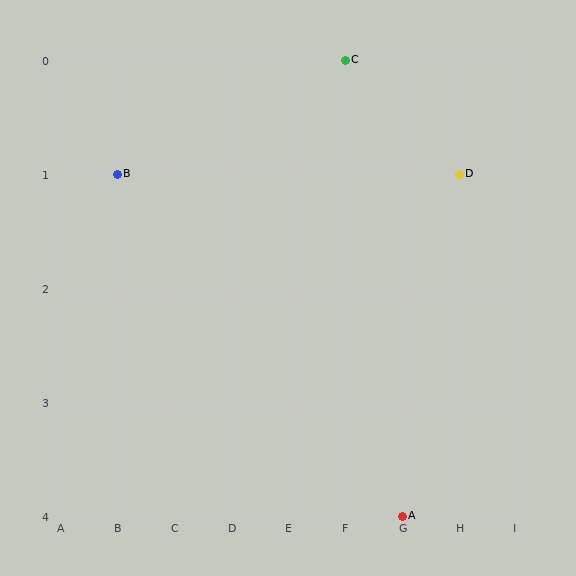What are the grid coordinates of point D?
Point D is at grid coordinates (H, 1).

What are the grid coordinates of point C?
Point C is at grid coordinates (F, 0).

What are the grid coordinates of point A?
Point A is at grid coordinates (G, 4).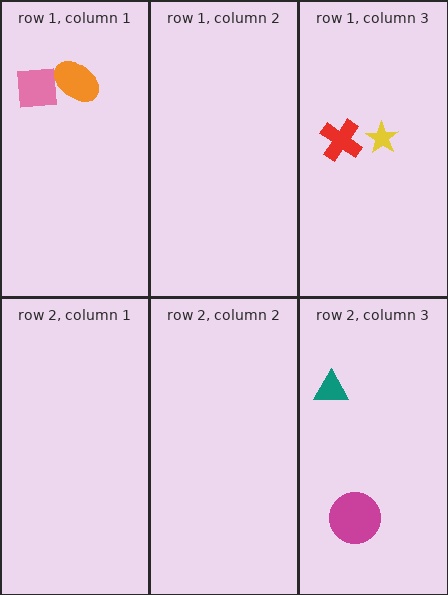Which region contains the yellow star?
The row 1, column 3 region.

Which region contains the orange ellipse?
The row 1, column 1 region.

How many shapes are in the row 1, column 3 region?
2.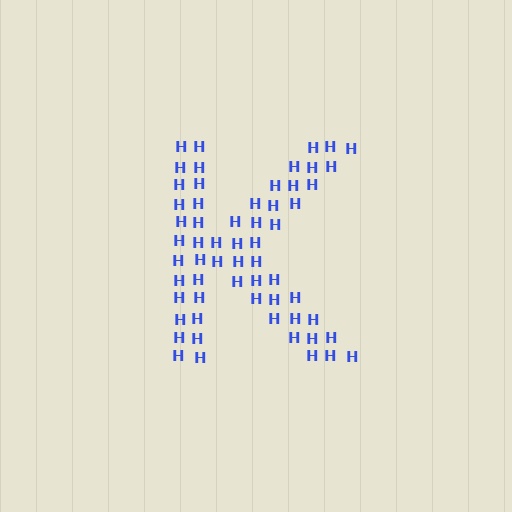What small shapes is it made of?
It is made of small letter H's.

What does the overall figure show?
The overall figure shows the letter K.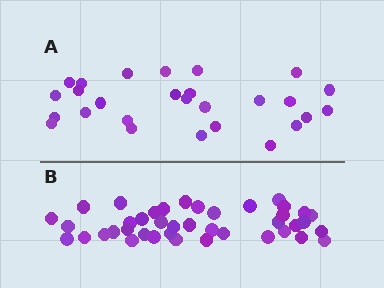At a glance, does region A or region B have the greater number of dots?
Region B (the bottom region) has more dots.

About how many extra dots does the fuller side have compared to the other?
Region B has approximately 15 more dots than region A.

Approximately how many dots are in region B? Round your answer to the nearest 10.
About 40 dots. (The exact count is 41, which rounds to 40.)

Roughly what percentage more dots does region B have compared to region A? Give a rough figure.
About 50% more.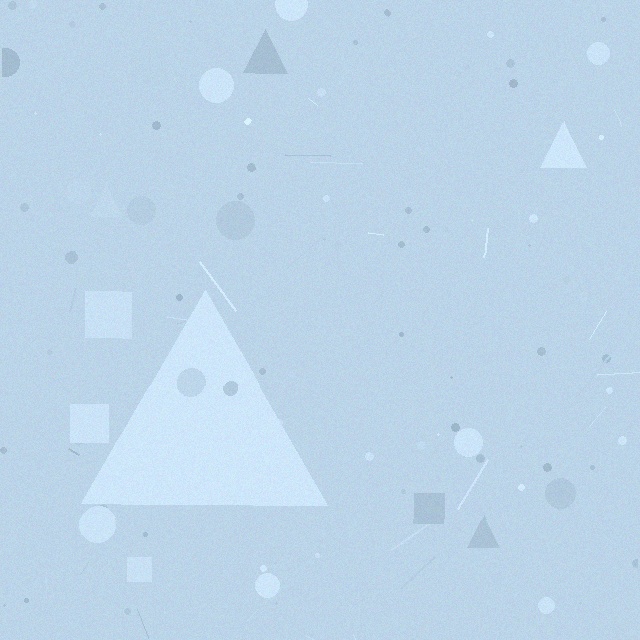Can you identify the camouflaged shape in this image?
The camouflaged shape is a triangle.